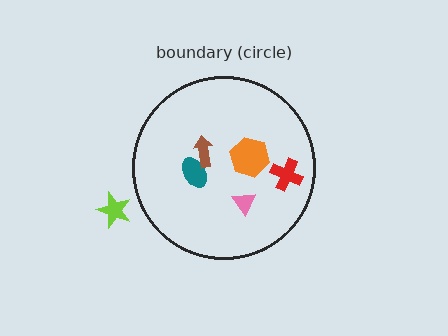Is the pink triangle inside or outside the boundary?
Inside.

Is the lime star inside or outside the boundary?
Outside.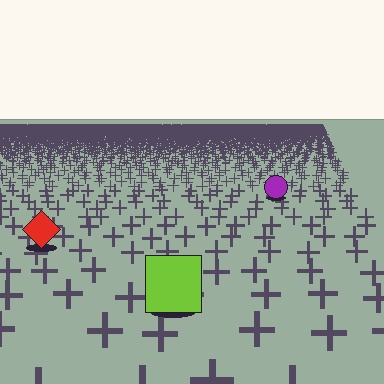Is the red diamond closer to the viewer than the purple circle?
Yes. The red diamond is closer — you can tell from the texture gradient: the ground texture is coarser near it.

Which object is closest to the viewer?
The lime square is closest. The texture marks near it are larger and more spread out.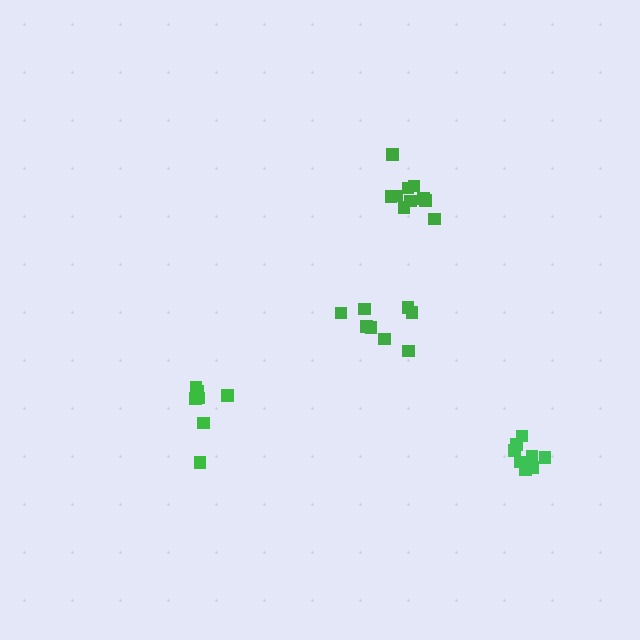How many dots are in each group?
Group 1: 7 dots, Group 2: 9 dots, Group 3: 8 dots, Group 4: 10 dots (34 total).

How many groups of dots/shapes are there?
There are 4 groups.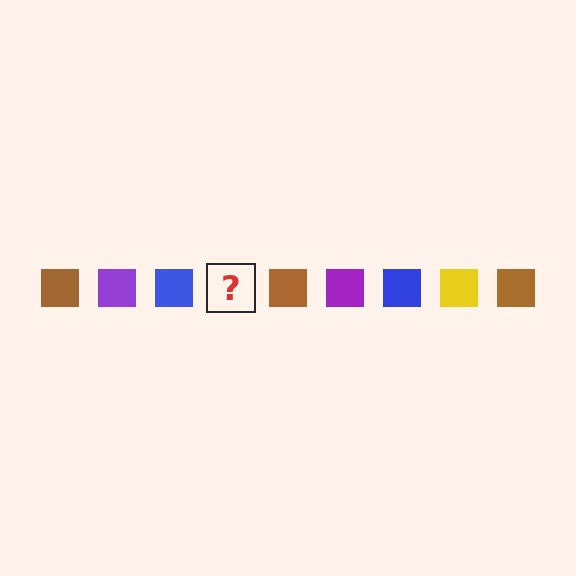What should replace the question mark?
The question mark should be replaced with a yellow square.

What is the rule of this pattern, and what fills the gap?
The rule is that the pattern cycles through brown, purple, blue, yellow squares. The gap should be filled with a yellow square.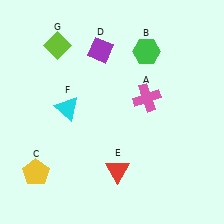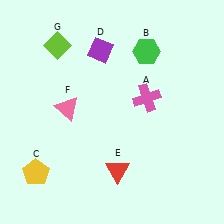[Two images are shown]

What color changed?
The triangle (F) changed from cyan in Image 1 to pink in Image 2.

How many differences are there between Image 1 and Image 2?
There is 1 difference between the two images.